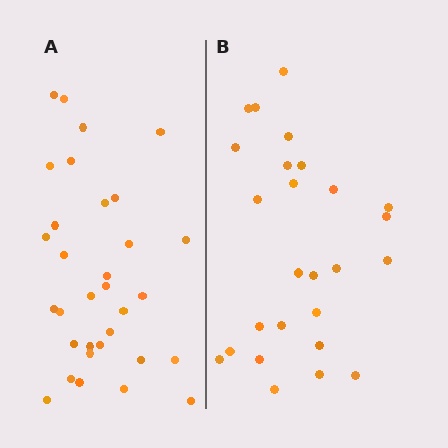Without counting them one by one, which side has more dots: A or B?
Region A (the left region) has more dots.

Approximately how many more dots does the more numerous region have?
Region A has about 6 more dots than region B.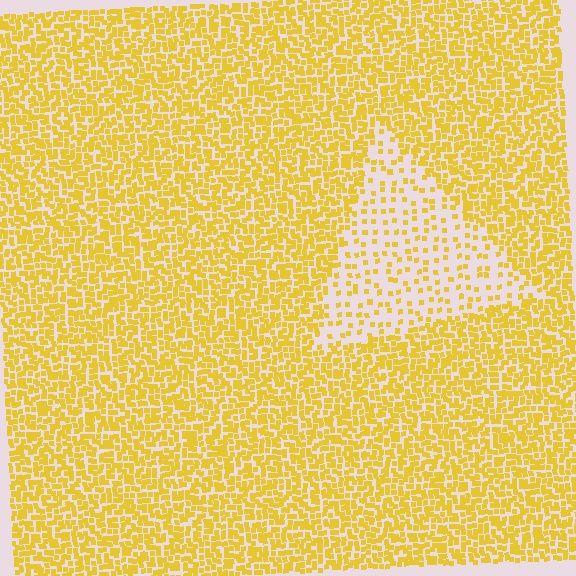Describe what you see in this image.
The image contains small yellow elements arranged at two different densities. A triangle-shaped region is visible where the elements are less densely packed than the surrounding area.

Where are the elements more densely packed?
The elements are more densely packed outside the triangle boundary.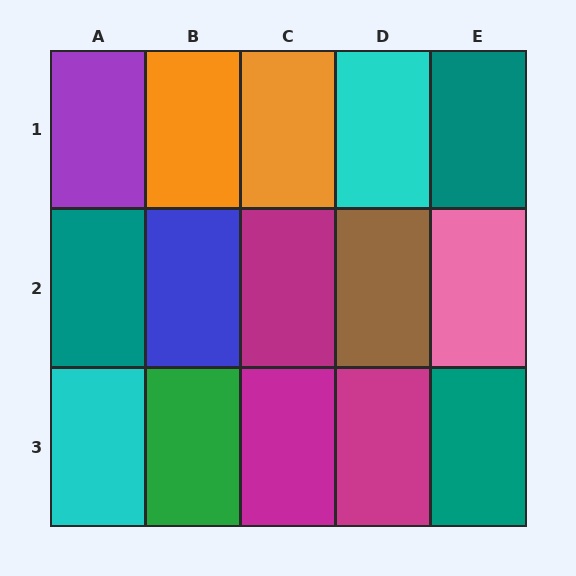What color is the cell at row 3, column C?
Magenta.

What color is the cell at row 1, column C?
Orange.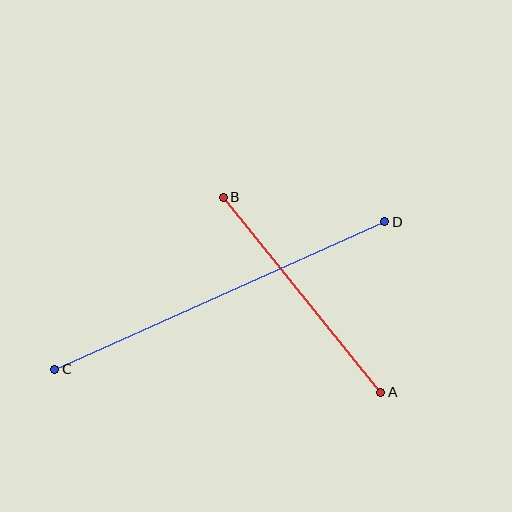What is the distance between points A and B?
The distance is approximately 250 pixels.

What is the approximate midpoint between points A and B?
The midpoint is at approximately (302, 295) pixels.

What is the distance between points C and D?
The distance is approximately 362 pixels.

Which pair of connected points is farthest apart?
Points C and D are farthest apart.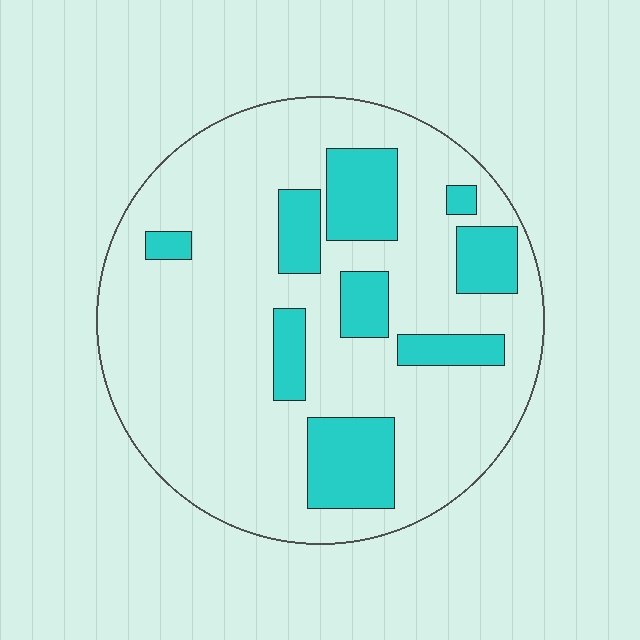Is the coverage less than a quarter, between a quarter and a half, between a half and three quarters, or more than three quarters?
Less than a quarter.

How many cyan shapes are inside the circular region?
9.